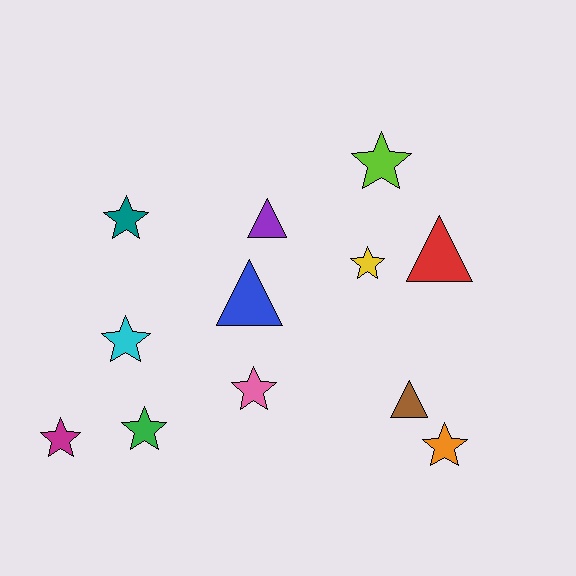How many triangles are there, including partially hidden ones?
There are 4 triangles.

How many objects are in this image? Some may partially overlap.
There are 12 objects.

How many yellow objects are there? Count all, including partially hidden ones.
There is 1 yellow object.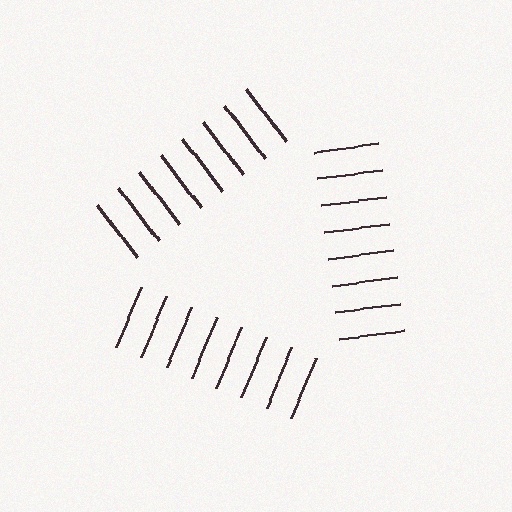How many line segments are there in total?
24 — 8 along each of the 3 edges.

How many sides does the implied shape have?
3 sides — the line-ends trace a triangle.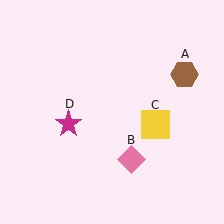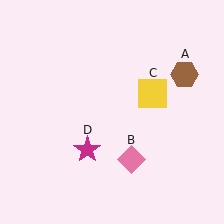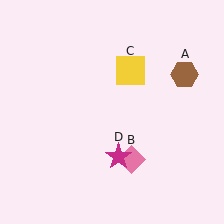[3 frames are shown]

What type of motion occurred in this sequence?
The yellow square (object C), magenta star (object D) rotated counterclockwise around the center of the scene.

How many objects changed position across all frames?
2 objects changed position: yellow square (object C), magenta star (object D).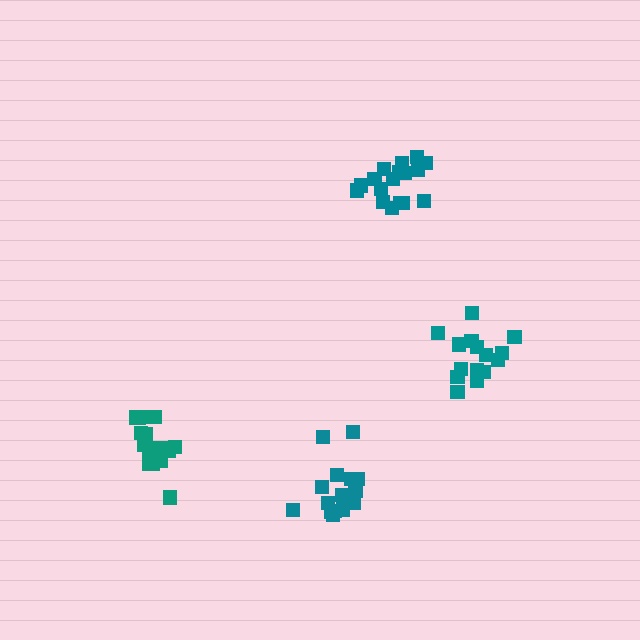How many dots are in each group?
Group 1: 15 dots, Group 2: 16 dots, Group 3: 17 dots, Group 4: 19 dots (67 total).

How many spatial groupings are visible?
There are 4 spatial groupings.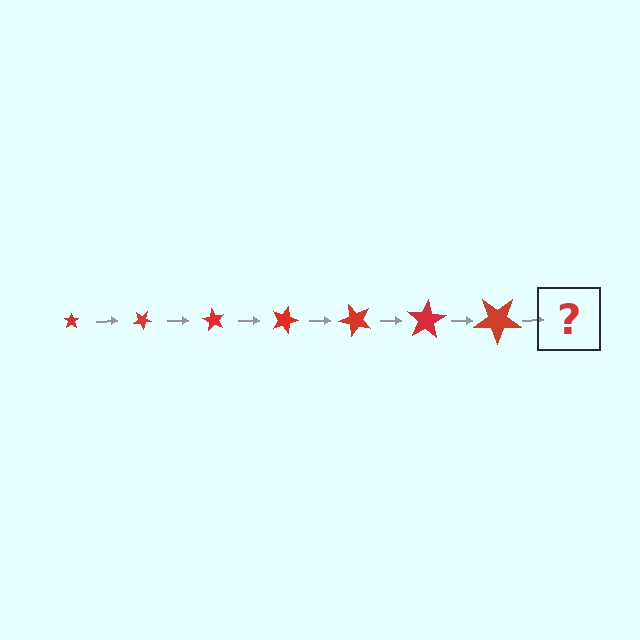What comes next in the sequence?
The next element should be a star, larger than the previous one and rotated 210 degrees from the start.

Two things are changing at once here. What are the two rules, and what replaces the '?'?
The two rules are that the star grows larger each step and it rotates 30 degrees each step. The '?' should be a star, larger than the previous one and rotated 210 degrees from the start.